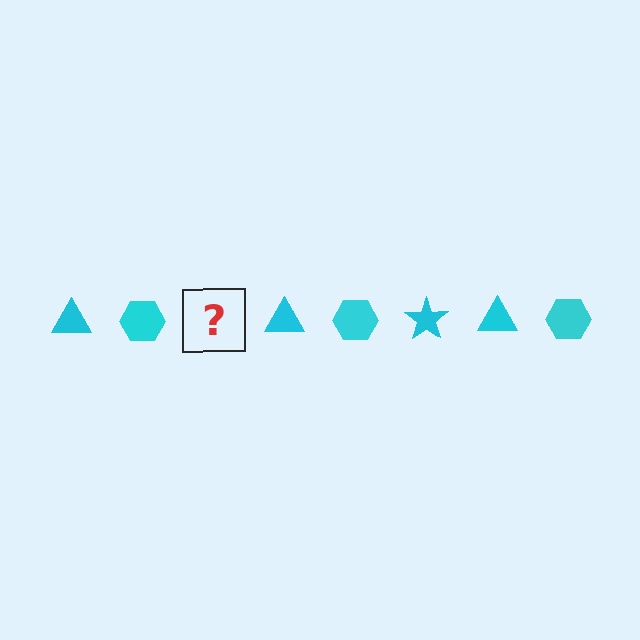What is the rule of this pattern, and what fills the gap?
The rule is that the pattern cycles through triangle, hexagon, star shapes in cyan. The gap should be filled with a cyan star.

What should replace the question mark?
The question mark should be replaced with a cyan star.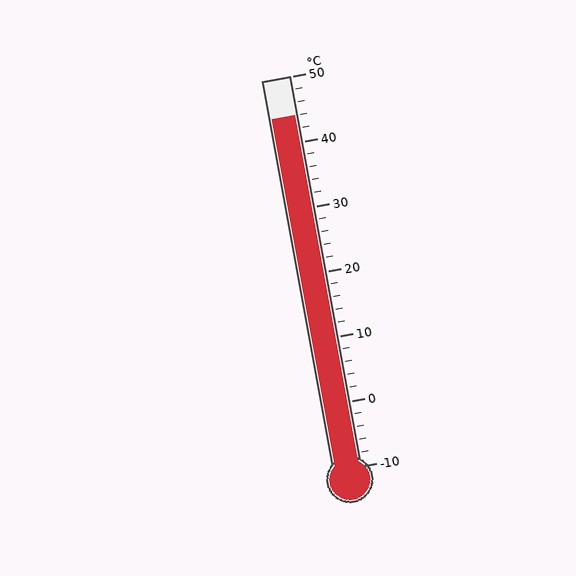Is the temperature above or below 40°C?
The temperature is above 40°C.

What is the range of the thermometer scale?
The thermometer scale ranges from -10°C to 50°C.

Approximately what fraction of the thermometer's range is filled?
The thermometer is filled to approximately 90% of its range.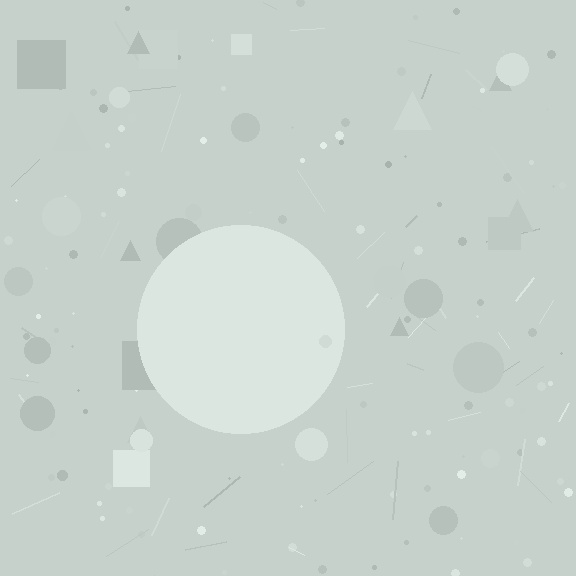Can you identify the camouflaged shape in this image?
The camouflaged shape is a circle.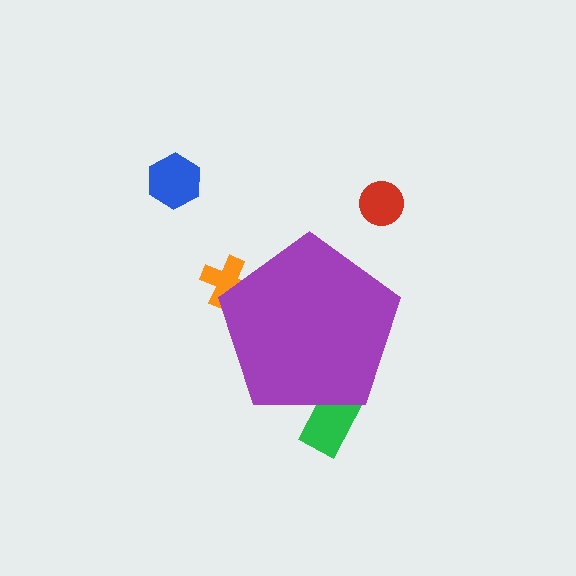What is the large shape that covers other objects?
A purple pentagon.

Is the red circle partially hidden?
No, the red circle is fully visible.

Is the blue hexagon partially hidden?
No, the blue hexagon is fully visible.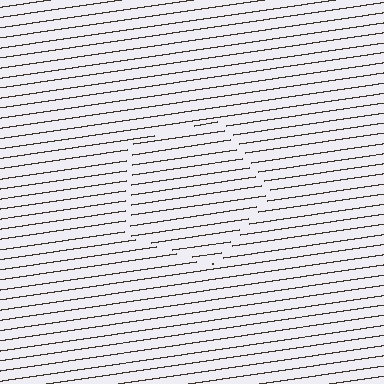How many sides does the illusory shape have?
5 sides — the line-ends trace a pentagon.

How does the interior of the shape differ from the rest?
The interior of the shape contains the same grating, shifted by half a period — the contour is defined by the phase discontinuity where line-ends from the inner and outer gratings abut.